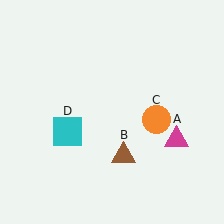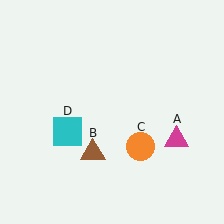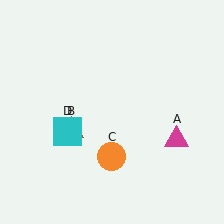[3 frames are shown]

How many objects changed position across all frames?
2 objects changed position: brown triangle (object B), orange circle (object C).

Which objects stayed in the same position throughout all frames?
Magenta triangle (object A) and cyan square (object D) remained stationary.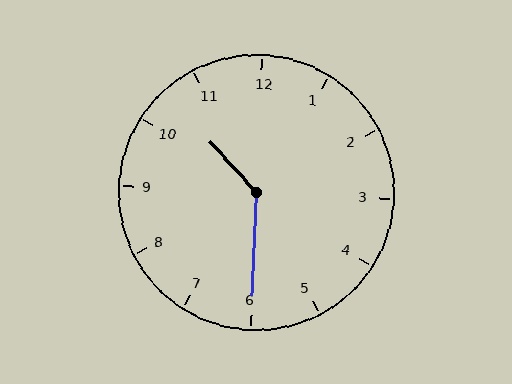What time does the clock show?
10:30.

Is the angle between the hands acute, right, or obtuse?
It is obtuse.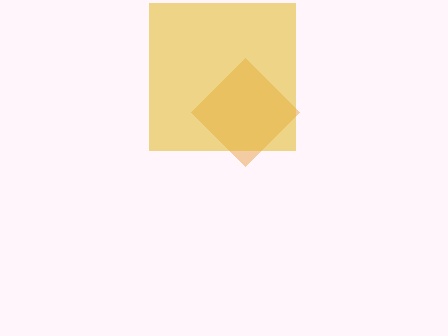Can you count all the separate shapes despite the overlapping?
Yes, there are 2 separate shapes.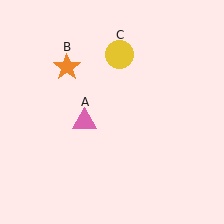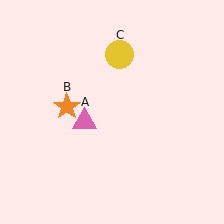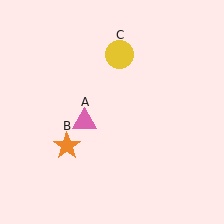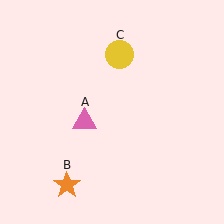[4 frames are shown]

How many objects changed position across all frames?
1 object changed position: orange star (object B).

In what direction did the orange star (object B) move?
The orange star (object B) moved down.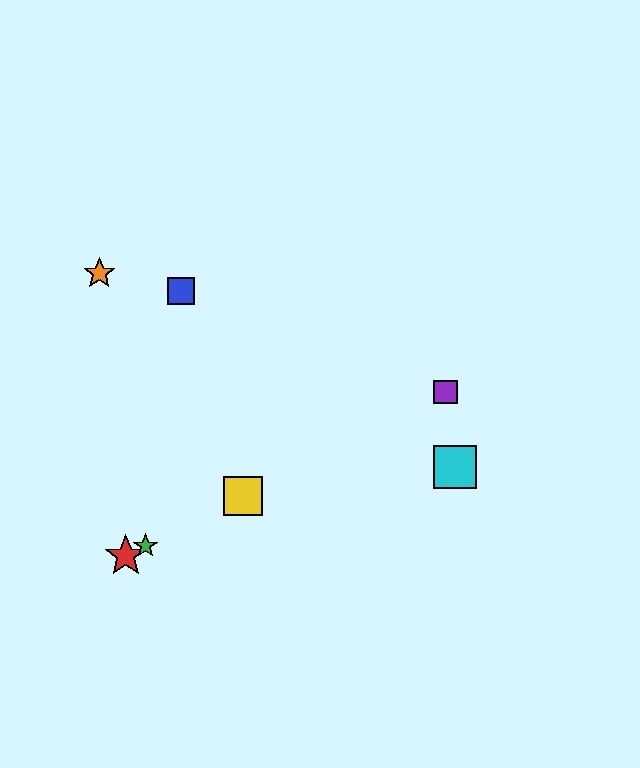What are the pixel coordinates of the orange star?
The orange star is at (99, 273).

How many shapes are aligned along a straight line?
4 shapes (the red star, the green star, the yellow square, the purple square) are aligned along a straight line.